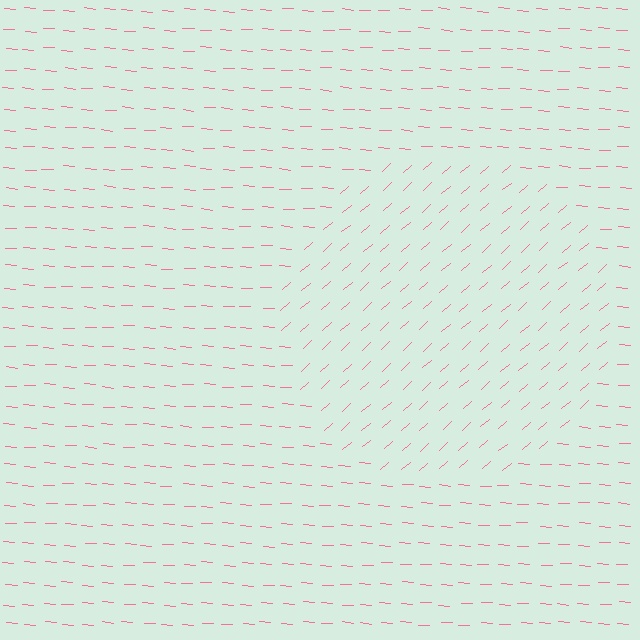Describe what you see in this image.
The image is filled with small pink line segments. A circle region in the image has lines oriented differently from the surrounding lines, creating a visible texture boundary.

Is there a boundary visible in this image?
Yes, there is a texture boundary formed by a change in line orientation.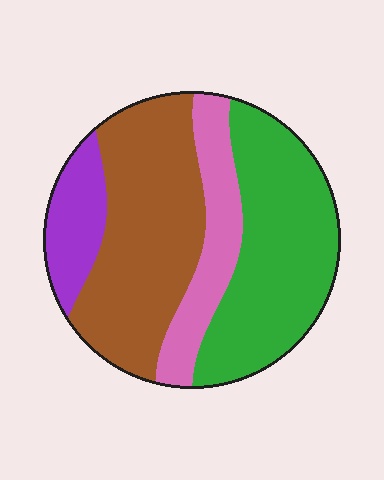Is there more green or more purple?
Green.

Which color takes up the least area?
Purple, at roughly 10%.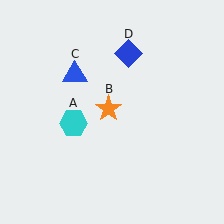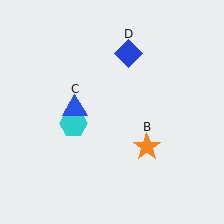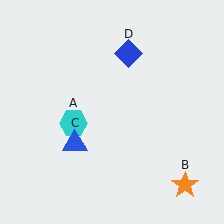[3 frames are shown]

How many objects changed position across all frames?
2 objects changed position: orange star (object B), blue triangle (object C).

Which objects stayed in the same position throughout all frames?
Cyan hexagon (object A) and blue diamond (object D) remained stationary.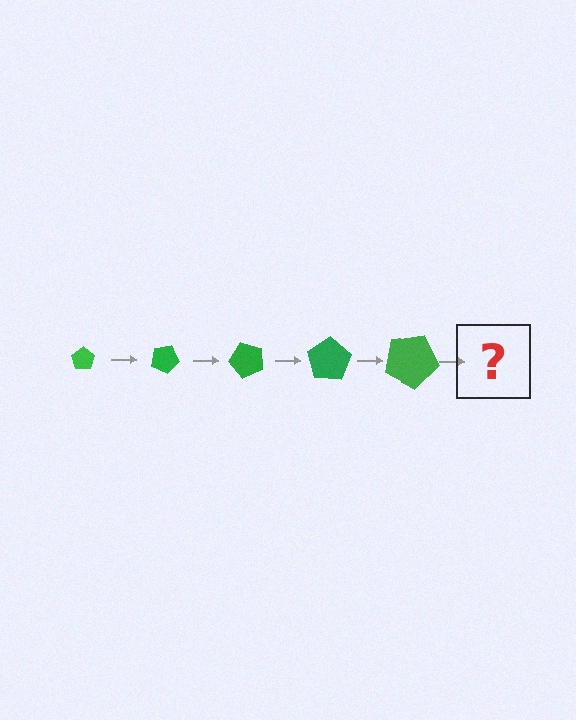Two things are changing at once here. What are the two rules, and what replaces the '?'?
The two rules are that the pentagon grows larger each step and it rotates 25 degrees each step. The '?' should be a pentagon, larger than the previous one and rotated 125 degrees from the start.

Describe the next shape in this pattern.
It should be a pentagon, larger than the previous one and rotated 125 degrees from the start.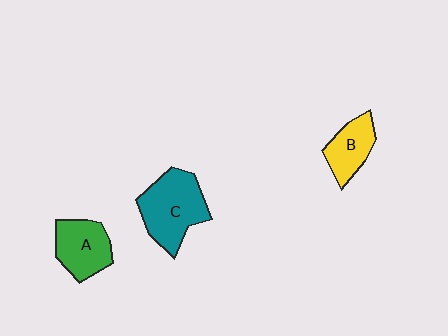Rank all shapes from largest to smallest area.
From largest to smallest: C (teal), A (green), B (yellow).